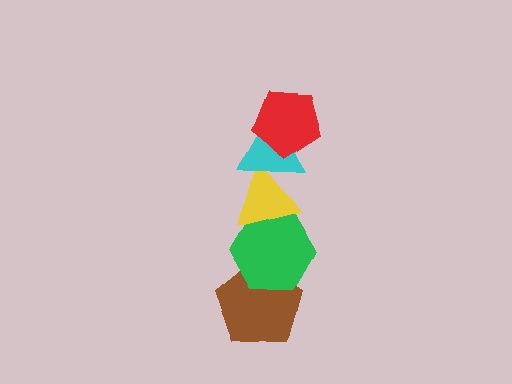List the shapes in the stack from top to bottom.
From top to bottom: the red pentagon, the cyan triangle, the yellow triangle, the green hexagon, the brown pentagon.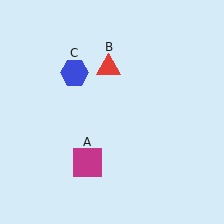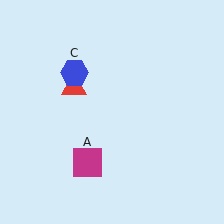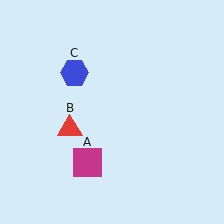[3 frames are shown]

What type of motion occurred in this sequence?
The red triangle (object B) rotated counterclockwise around the center of the scene.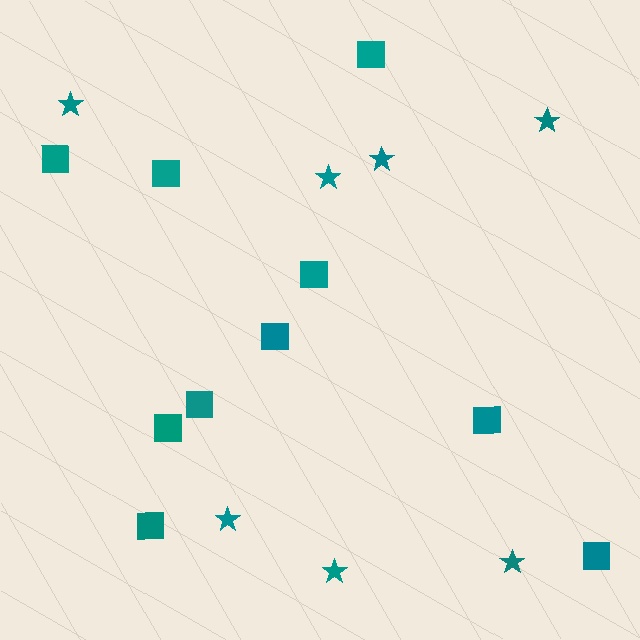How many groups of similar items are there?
There are 2 groups: one group of stars (7) and one group of squares (10).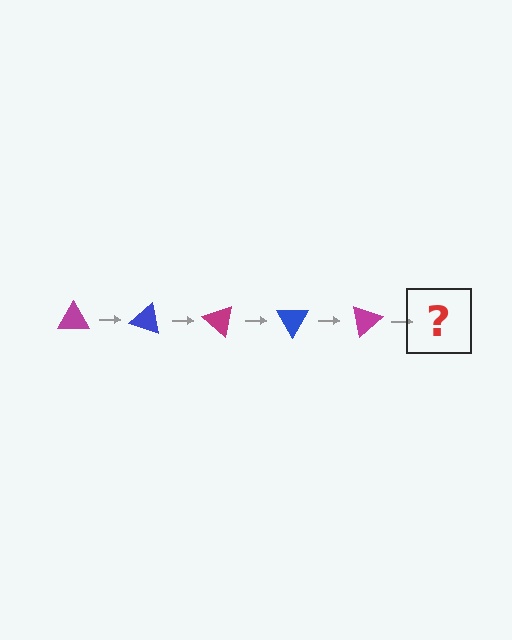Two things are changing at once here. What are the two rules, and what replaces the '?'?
The two rules are that it rotates 20 degrees each step and the color cycles through magenta and blue. The '?' should be a blue triangle, rotated 100 degrees from the start.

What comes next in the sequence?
The next element should be a blue triangle, rotated 100 degrees from the start.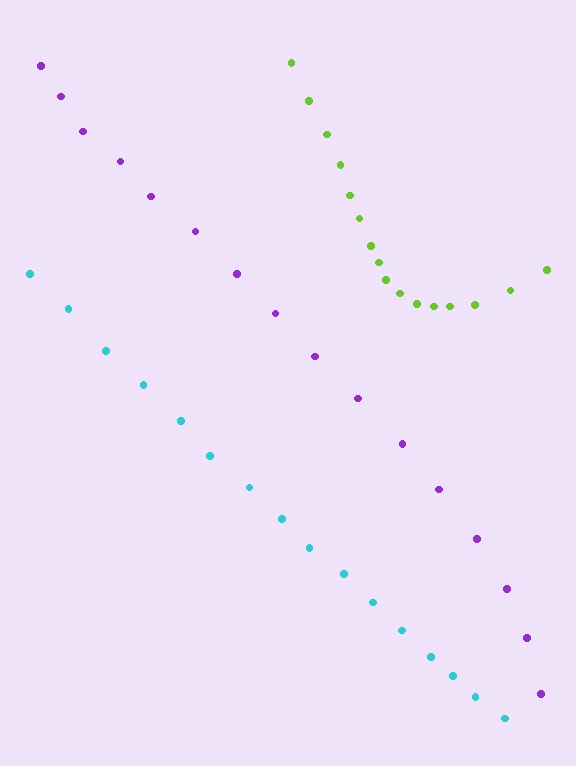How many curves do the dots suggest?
There are 3 distinct paths.